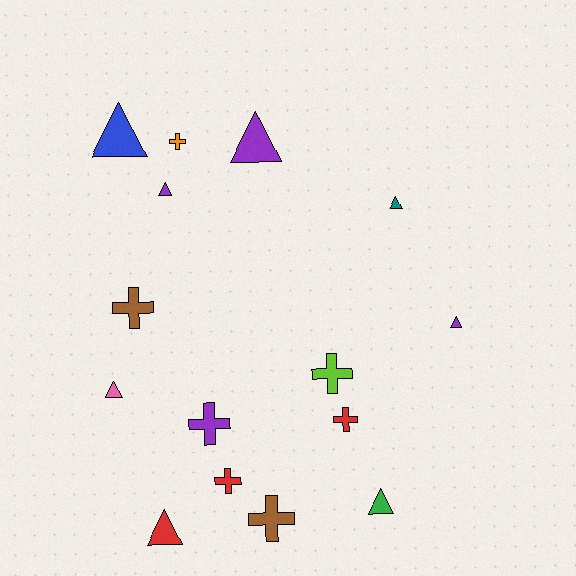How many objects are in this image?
There are 15 objects.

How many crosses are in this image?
There are 7 crosses.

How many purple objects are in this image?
There are 4 purple objects.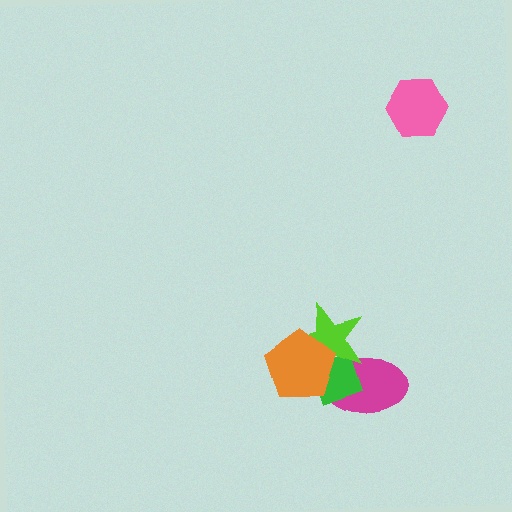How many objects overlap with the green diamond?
3 objects overlap with the green diamond.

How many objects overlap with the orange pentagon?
3 objects overlap with the orange pentagon.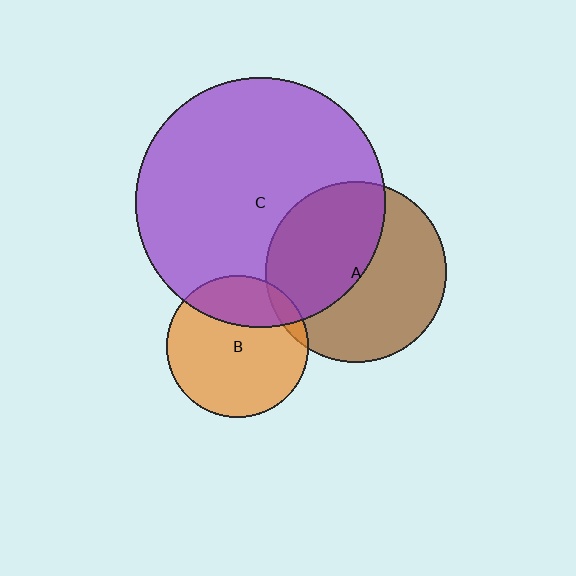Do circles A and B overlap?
Yes.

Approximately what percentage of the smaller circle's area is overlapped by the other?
Approximately 10%.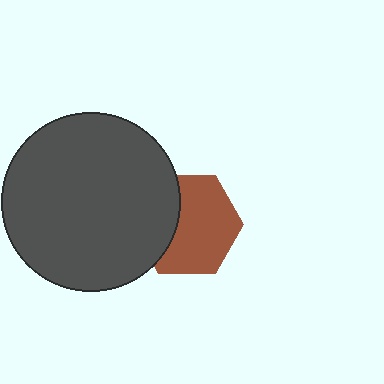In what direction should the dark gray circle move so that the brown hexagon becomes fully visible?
The dark gray circle should move left. That is the shortest direction to clear the overlap and leave the brown hexagon fully visible.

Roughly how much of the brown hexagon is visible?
Most of it is visible (roughly 66%).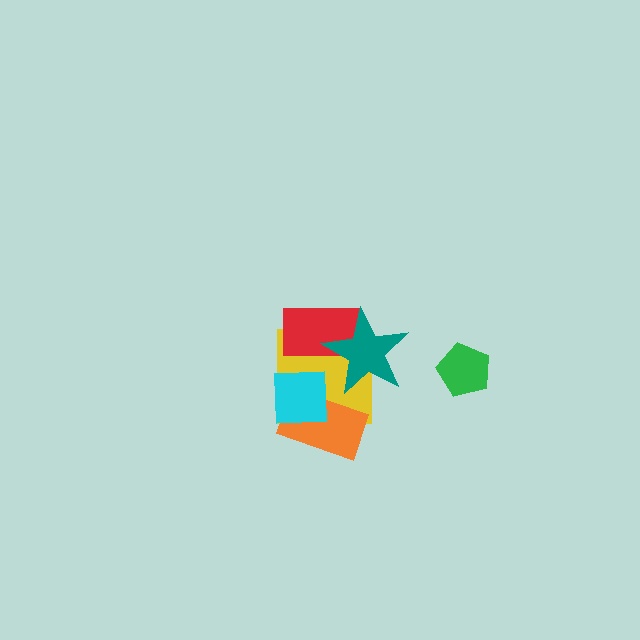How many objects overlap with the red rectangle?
2 objects overlap with the red rectangle.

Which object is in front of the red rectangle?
The teal star is in front of the red rectangle.